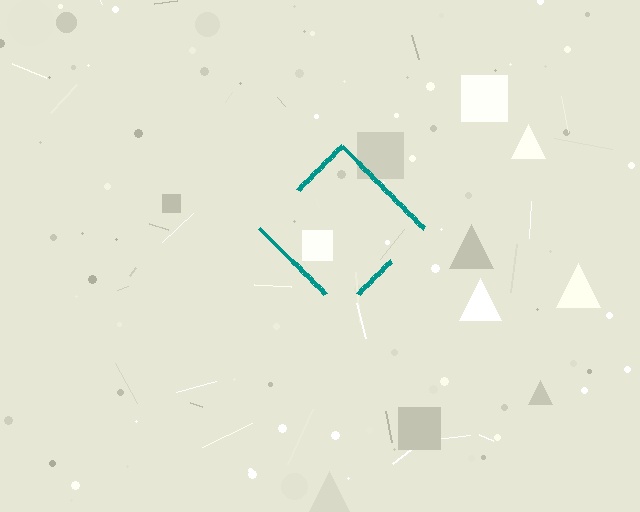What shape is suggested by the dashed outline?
The dashed outline suggests a diamond.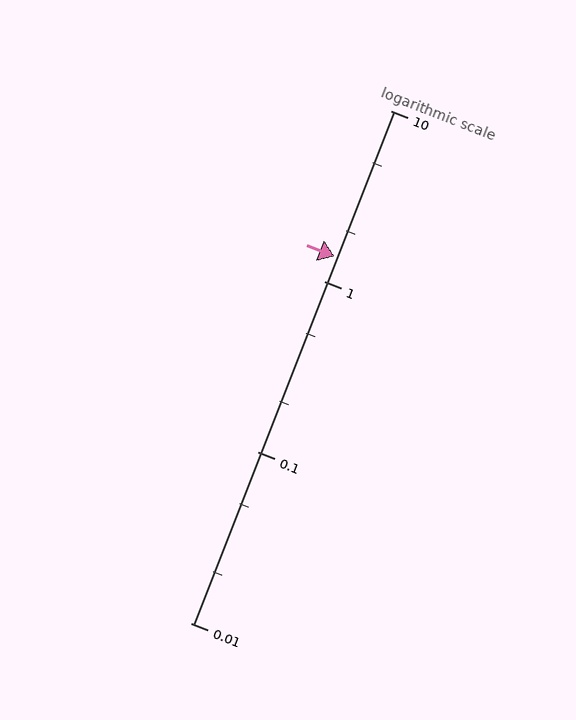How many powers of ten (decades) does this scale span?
The scale spans 3 decades, from 0.01 to 10.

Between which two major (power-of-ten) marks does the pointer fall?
The pointer is between 1 and 10.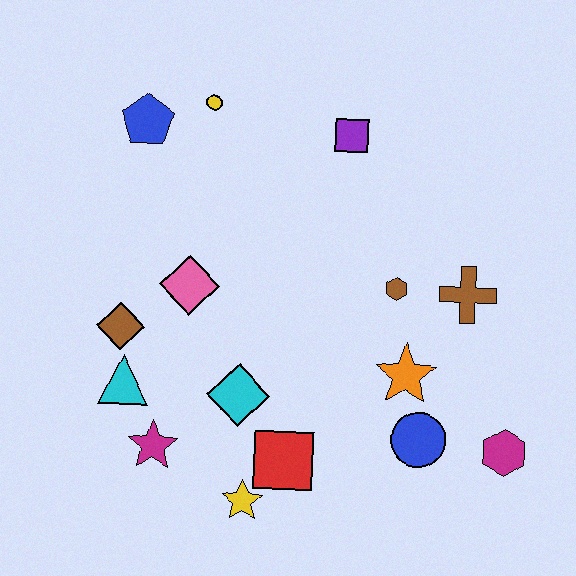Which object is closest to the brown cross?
The brown hexagon is closest to the brown cross.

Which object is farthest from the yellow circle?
The magenta hexagon is farthest from the yellow circle.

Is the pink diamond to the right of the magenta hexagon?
No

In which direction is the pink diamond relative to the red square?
The pink diamond is above the red square.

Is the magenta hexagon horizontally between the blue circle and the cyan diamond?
No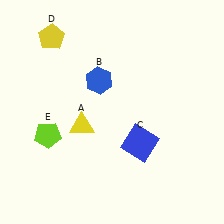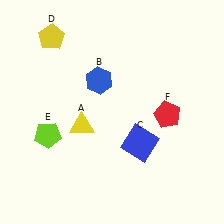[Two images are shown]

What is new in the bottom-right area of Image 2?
A red pentagon (F) was added in the bottom-right area of Image 2.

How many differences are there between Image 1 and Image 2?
There is 1 difference between the two images.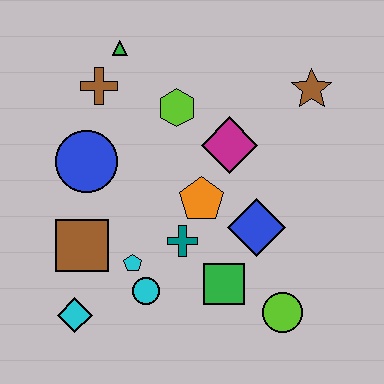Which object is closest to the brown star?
The magenta diamond is closest to the brown star.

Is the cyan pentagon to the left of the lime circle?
Yes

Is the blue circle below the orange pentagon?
No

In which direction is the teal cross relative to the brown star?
The teal cross is below the brown star.